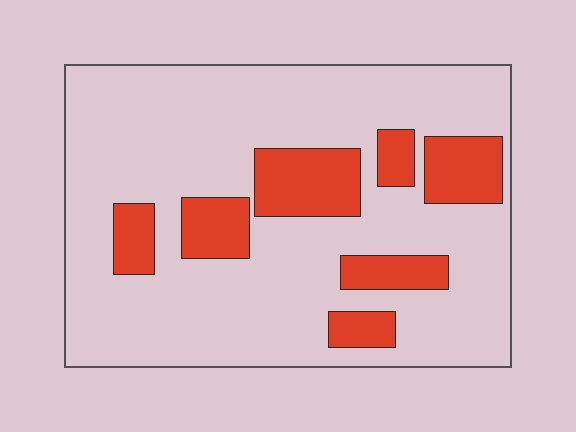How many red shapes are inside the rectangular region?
7.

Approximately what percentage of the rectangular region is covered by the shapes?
Approximately 20%.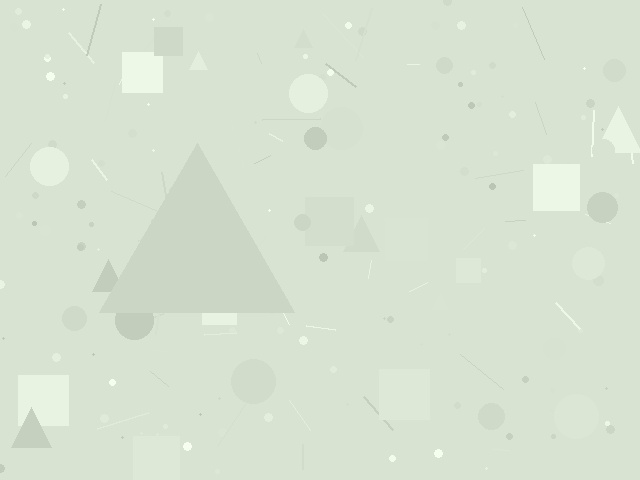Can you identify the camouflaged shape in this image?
The camouflaged shape is a triangle.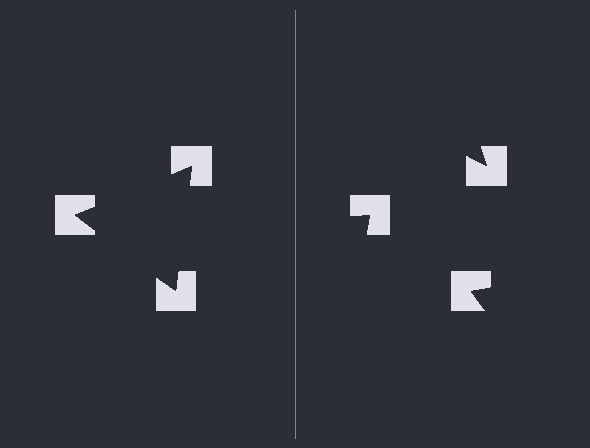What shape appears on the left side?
An illusory triangle.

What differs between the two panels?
The notched squares are positioned identically on both sides; only the wedge orientations differ. On the left they align to a triangle; on the right they are misaligned.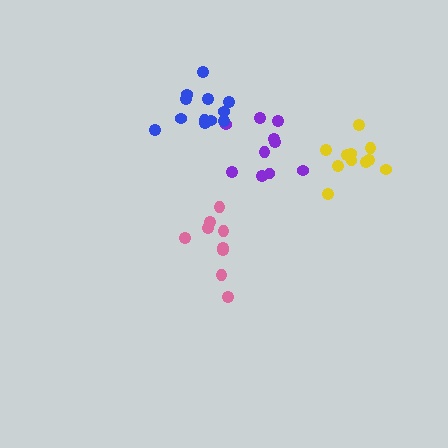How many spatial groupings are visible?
There are 4 spatial groupings.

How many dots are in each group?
Group 1: 11 dots, Group 2: 9 dots, Group 3: 10 dots, Group 4: 12 dots (42 total).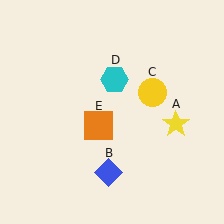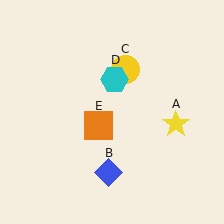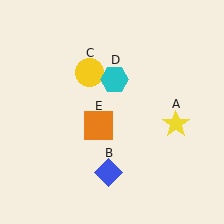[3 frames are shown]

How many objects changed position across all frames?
1 object changed position: yellow circle (object C).